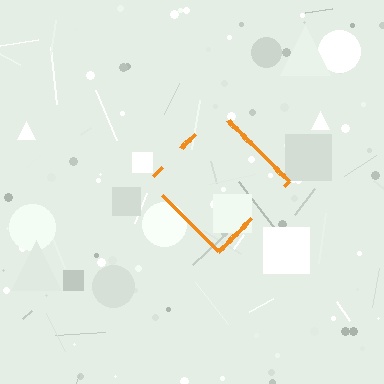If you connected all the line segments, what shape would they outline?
They would outline a diamond.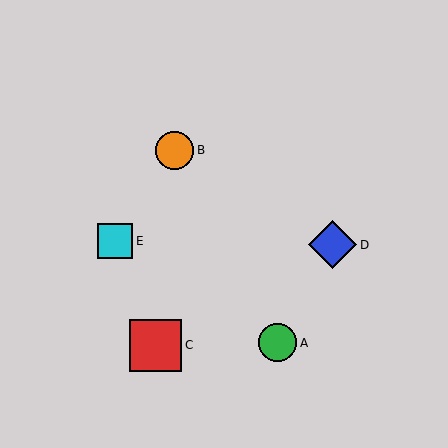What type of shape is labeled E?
Shape E is a cyan square.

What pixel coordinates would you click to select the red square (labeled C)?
Click at (156, 345) to select the red square C.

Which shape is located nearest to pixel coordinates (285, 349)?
The green circle (labeled A) at (278, 343) is nearest to that location.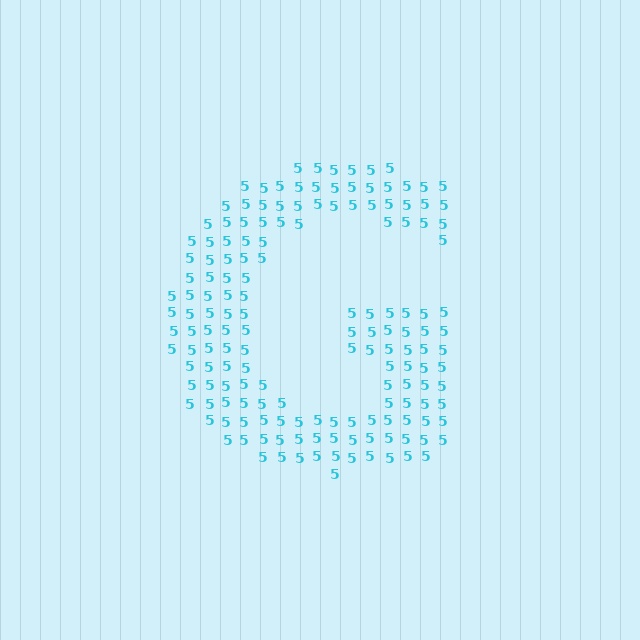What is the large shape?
The large shape is the letter G.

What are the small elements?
The small elements are digit 5's.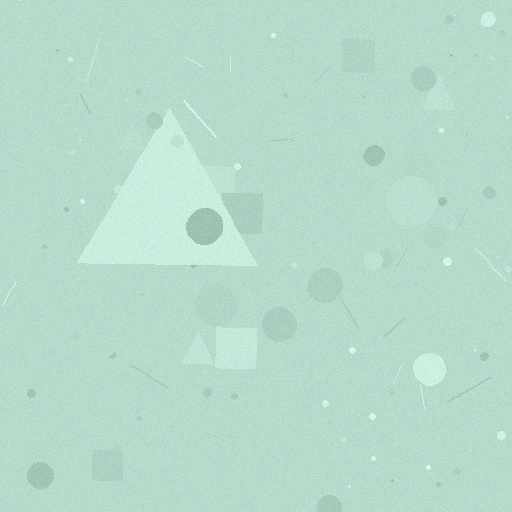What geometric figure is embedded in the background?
A triangle is embedded in the background.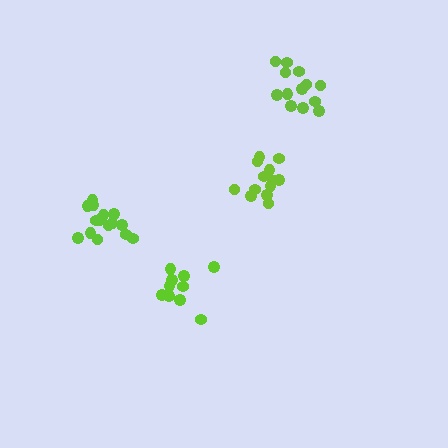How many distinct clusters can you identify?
There are 4 distinct clusters.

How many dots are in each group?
Group 1: 13 dots, Group 2: 10 dots, Group 3: 13 dots, Group 4: 15 dots (51 total).